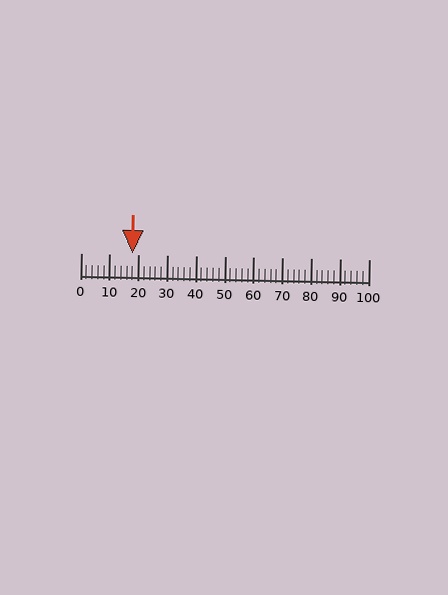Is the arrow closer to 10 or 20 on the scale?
The arrow is closer to 20.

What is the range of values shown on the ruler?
The ruler shows values from 0 to 100.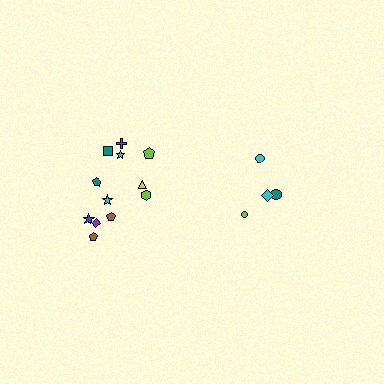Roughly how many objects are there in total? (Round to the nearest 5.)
Roughly 15 objects in total.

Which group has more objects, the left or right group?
The left group.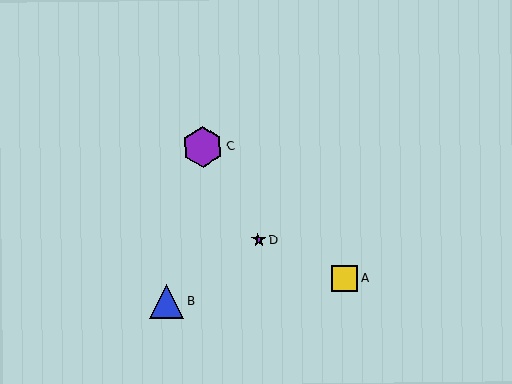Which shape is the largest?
The purple hexagon (labeled C) is the largest.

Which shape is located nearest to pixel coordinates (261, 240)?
The purple star (labeled D) at (258, 240) is nearest to that location.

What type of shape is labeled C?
Shape C is a purple hexagon.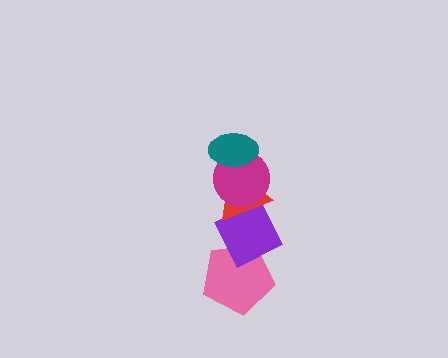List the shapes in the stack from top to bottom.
From top to bottom: the teal ellipse, the magenta circle, the red triangle, the purple diamond, the pink pentagon.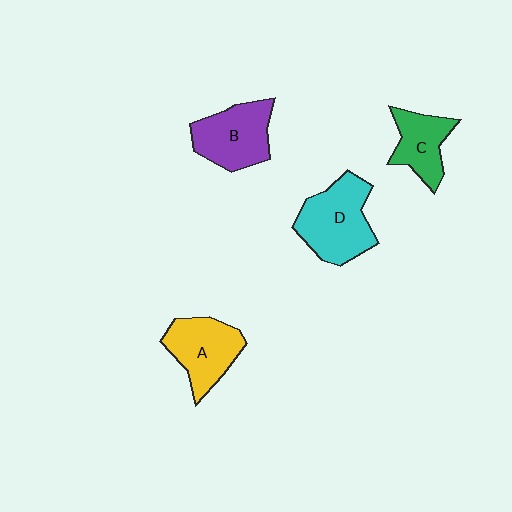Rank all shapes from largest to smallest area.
From largest to smallest: D (cyan), B (purple), A (yellow), C (green).